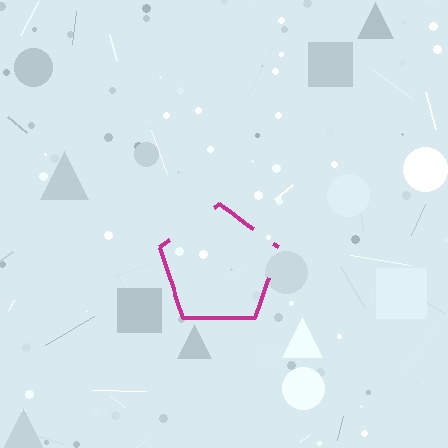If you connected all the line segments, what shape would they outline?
They would outline a pentagon.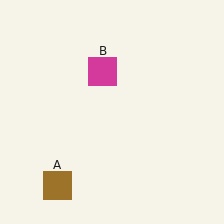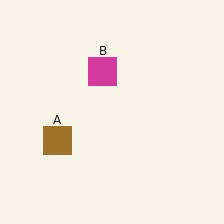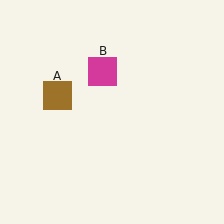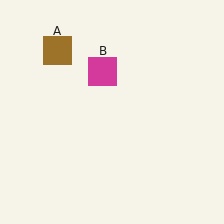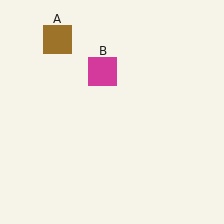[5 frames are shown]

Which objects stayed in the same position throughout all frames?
Magenta square (object B) remained stationary.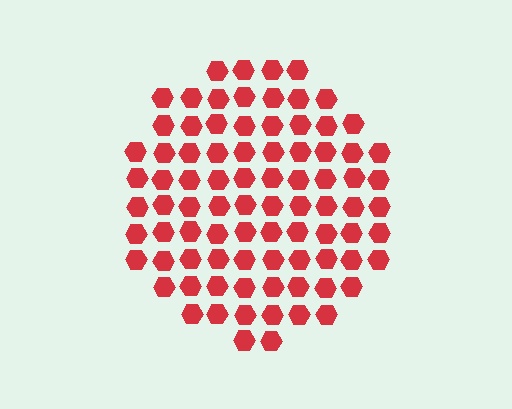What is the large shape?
The large shape is a circle.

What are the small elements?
The small elements are hexagons.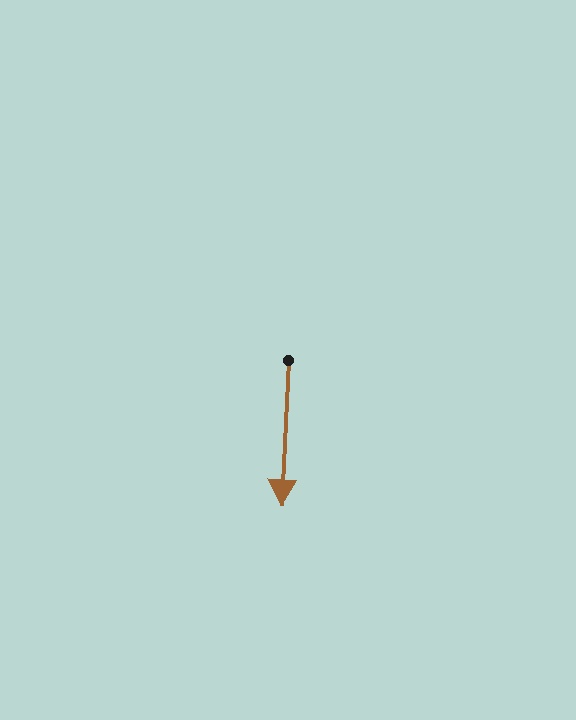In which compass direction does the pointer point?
South.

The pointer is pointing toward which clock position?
Roughly 6 o'clock.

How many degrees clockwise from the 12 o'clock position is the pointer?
Approximately 183 degrees.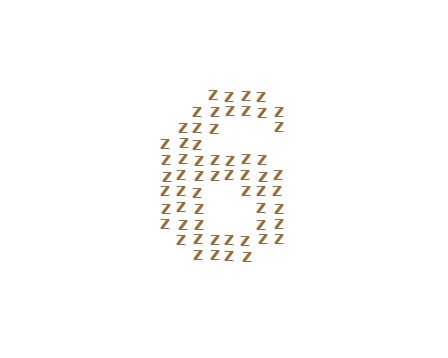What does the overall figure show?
The overall figure shows the digit 6.